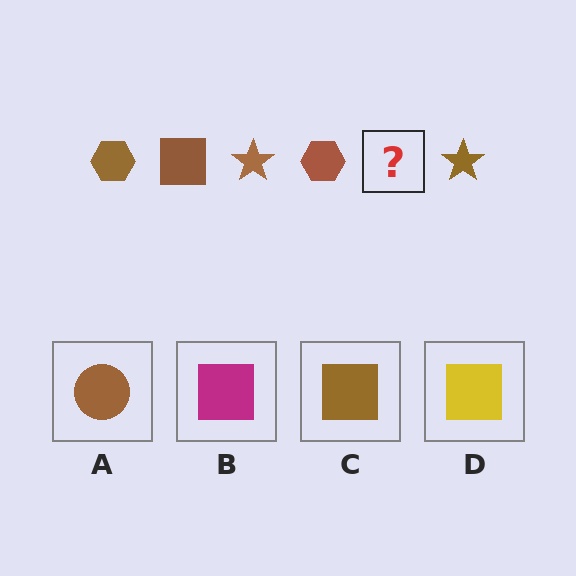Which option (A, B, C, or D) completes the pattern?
C.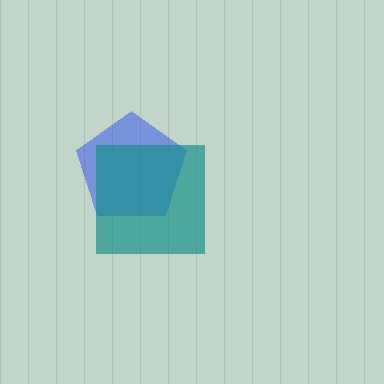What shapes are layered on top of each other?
The layered shapes are: a blue pentagon, a teal square.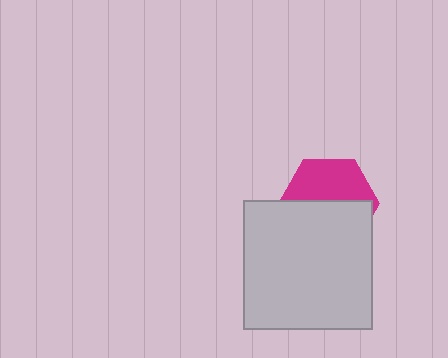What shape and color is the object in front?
The object in front is a light gray square.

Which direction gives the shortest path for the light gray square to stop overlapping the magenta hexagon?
Moving down gives the shortest separation.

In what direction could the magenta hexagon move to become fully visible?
The magenta hexagon could move up. That would shift it out from behind the light gray square entirely.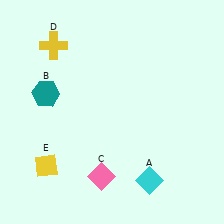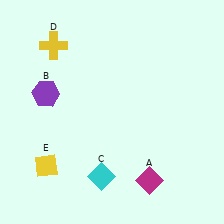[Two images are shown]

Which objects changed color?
A changed from cyan to magenta. B changed from teal to purple. C changed from pink to cyan.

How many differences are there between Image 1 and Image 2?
There are 3 differences between the two images.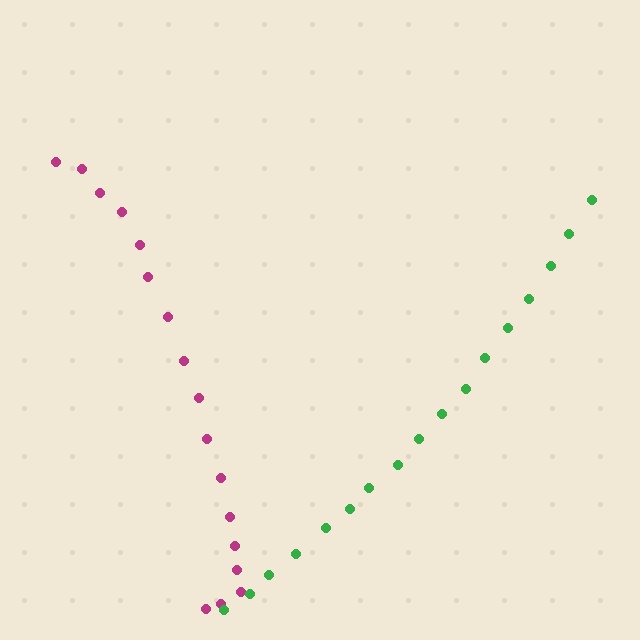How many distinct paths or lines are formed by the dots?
There are 2 distinct paths.